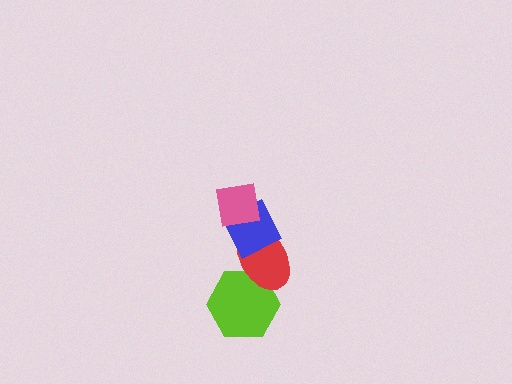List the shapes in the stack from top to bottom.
From top to bottom: the pink square, the blue diamond, the red ellipse, the lime hexagon.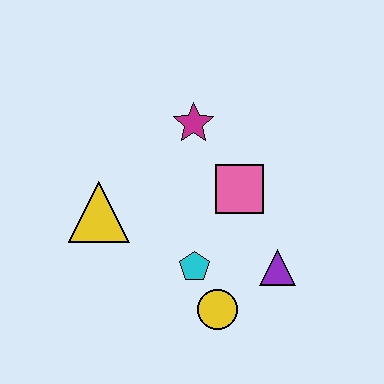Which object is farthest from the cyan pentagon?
The magenta star is farthest from the cyan pentagon.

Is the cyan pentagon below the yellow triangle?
Yes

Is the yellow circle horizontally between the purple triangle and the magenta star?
Yes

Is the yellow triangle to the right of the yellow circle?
No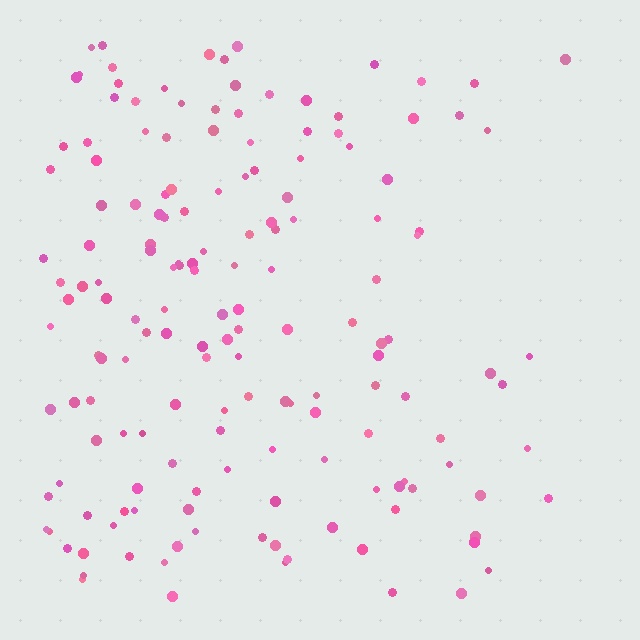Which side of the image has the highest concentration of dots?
The left.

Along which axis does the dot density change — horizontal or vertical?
Horizontal.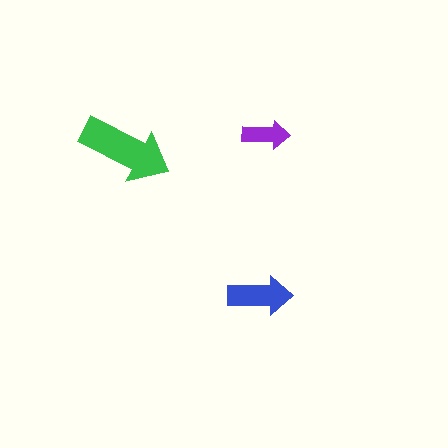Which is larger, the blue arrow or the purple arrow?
The blue one.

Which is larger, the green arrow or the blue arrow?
The green one.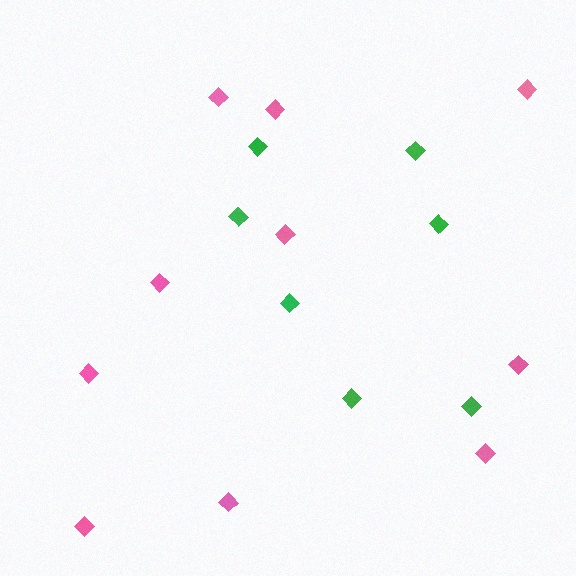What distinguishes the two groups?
There are 2 groups: one group of pink diamonds (10) and one group of green diamonds (7).